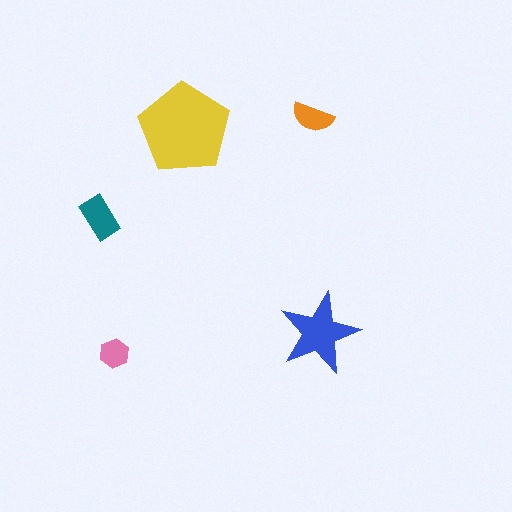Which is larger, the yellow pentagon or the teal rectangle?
The yellow pentagon.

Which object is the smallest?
The pink hexagon.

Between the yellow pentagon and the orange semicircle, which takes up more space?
The yellow pentagon.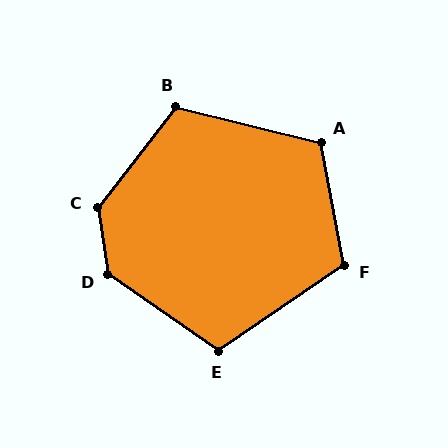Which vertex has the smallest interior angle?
E, at approximately 111 degrees.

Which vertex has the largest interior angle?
C, at approximately 135 degrees.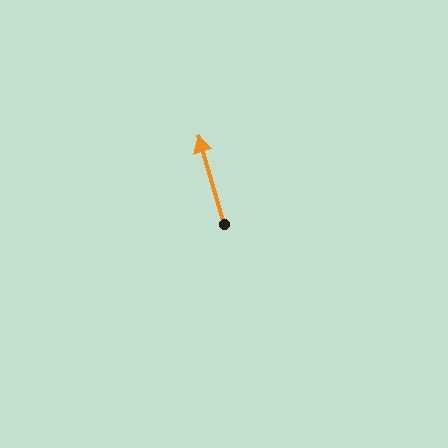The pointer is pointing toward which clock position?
Roughly 11 o'clock.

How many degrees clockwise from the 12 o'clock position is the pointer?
Approximately 344 degrees.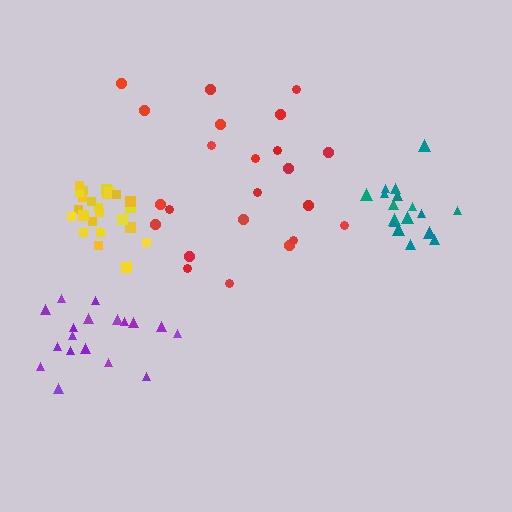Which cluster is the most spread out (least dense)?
Red.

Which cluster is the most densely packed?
Teal.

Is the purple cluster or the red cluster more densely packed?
Purple.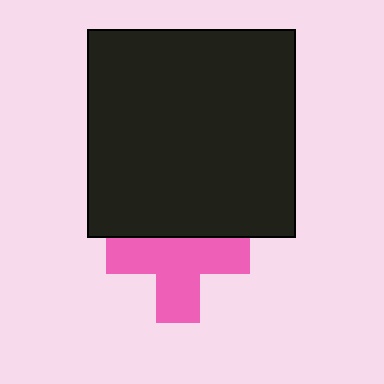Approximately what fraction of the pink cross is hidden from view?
Roughly 31% of the pink cross is hidden behind the black square.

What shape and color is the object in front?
The object in front is a black square.